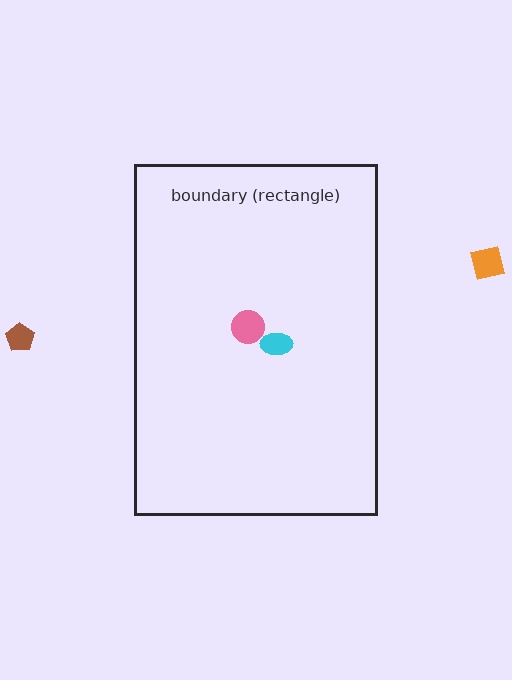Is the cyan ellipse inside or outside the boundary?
Inside.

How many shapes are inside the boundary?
2 inside, 2 outside.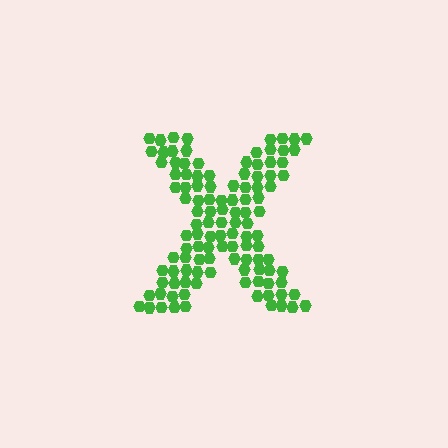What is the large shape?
The large shape is the letter X.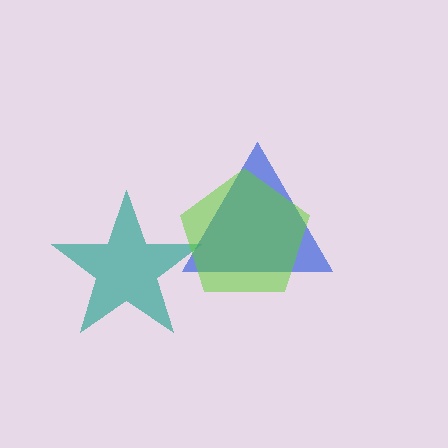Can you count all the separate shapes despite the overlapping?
Yes, there are 3 separate shapes.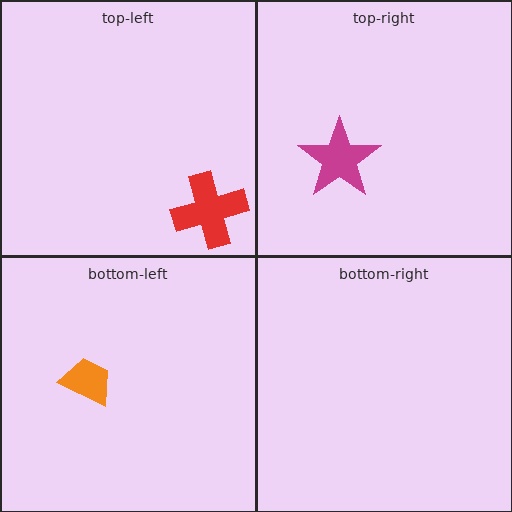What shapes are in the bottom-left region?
The orange trapezoid.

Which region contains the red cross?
The top-left region.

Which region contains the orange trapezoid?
The bottom-left region.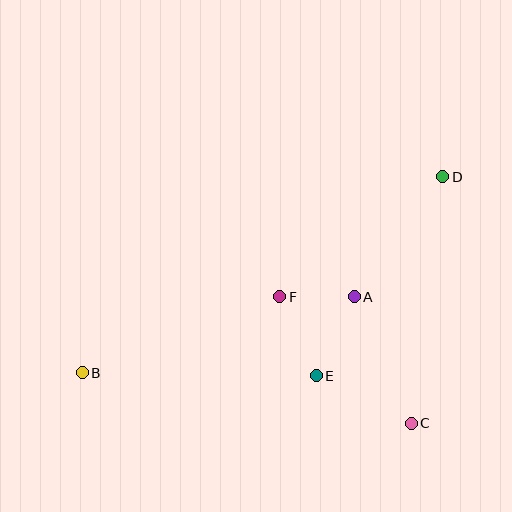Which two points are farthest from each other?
Points B and D are farthest from each other.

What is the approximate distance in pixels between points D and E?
The distance between D and E is approximately 236 pixels.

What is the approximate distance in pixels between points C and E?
The distance between C and E is approximately 106 pixels.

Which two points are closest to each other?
Points A and F are closest to each other.